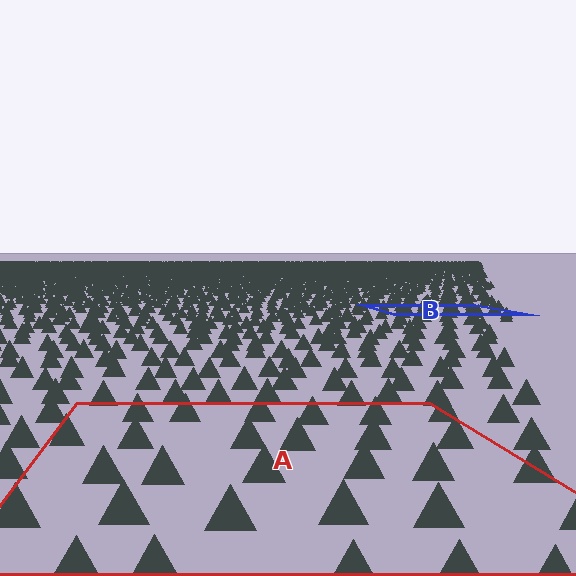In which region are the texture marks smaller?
The texture marks are smaller in region B, because it is farther away.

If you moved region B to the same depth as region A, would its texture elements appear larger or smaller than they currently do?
They would appear larger. At a closer depth, the same texture elements are projected at a bigger on-screen size.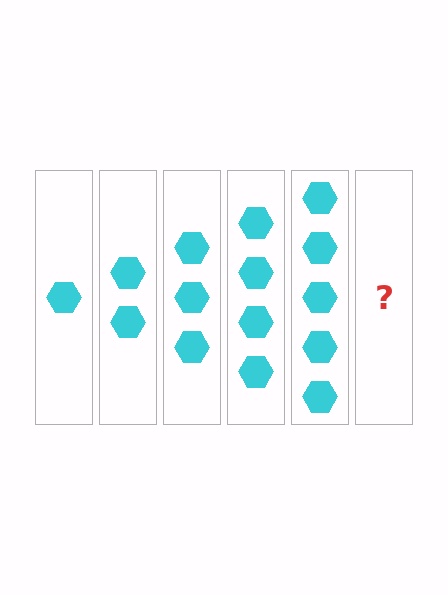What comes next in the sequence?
The next element should be 6 hexagons.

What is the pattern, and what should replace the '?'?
The pattern is that each step adds one more hexagon. The '?' should be 6 hexagons.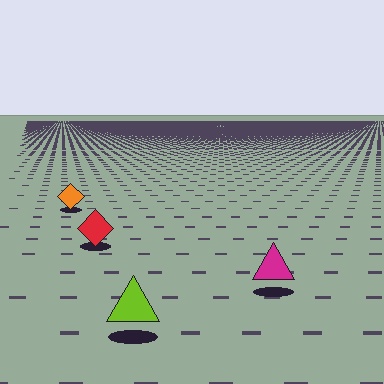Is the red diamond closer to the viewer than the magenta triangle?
No. The magenta triangle is closer — you can tell from the texture gradient: the ground texture is coarser near it.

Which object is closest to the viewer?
The lime triangle is closest. The texture marks near it are larger and more spread out.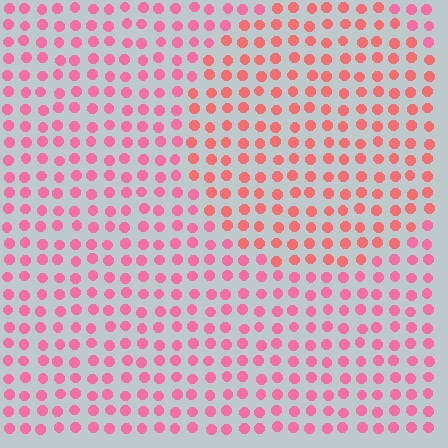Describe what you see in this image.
The image is filled with small pink elements in a uniform arrangement. A circle-shaped region is visible where the elements are tinted to a slightly different hue, forming a subtle color boundary.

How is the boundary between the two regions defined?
The boundary is defined purely by a slight shift in hue (about 23 degrees). Spacing, size, and orientation are identical on both sides.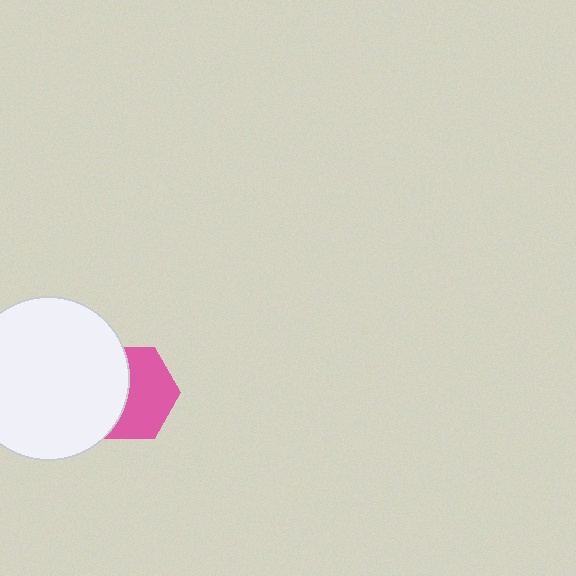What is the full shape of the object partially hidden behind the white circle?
The partially hidden object is a pink hexagon.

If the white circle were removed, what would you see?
You would see the complete pink hexagon.